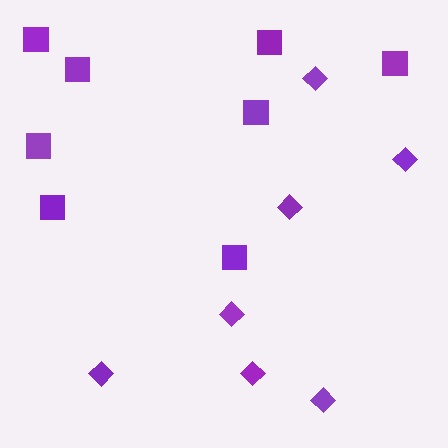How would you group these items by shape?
There are 2 groups: one group of diamonds (7) and one group of squares (8).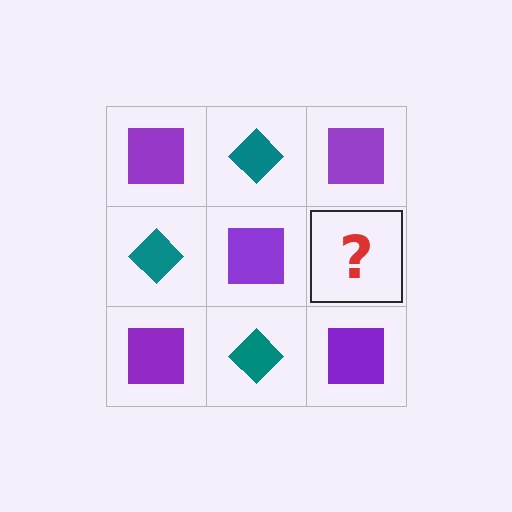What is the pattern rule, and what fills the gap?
The rule is that it alternates purple square and teal diamond in a checkerboard pattern. The gap should be filled with a teal diamond.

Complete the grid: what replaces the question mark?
The question mark should be replaced with a teal diamond.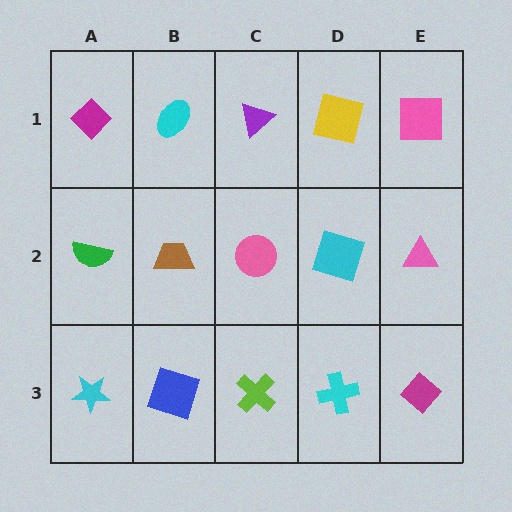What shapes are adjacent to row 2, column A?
A magenta diamond (row 1, column A), a cyan star (row 3, column A), a brown trapezoid (row 2, column B).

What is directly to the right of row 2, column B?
A pink circle.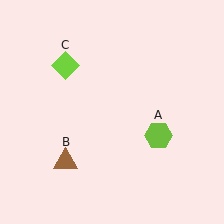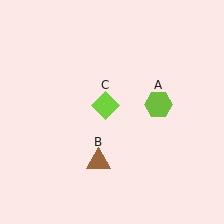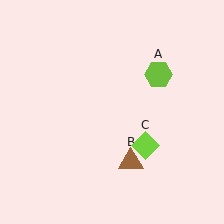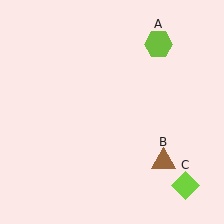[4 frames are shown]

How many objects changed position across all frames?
3 objects changed position: lime hexagon (object A), brown triangle (object B), lime diamond (object C).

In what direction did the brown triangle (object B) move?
The brown triangle (object B) moved right.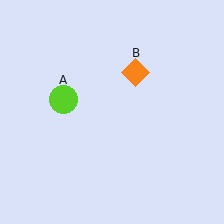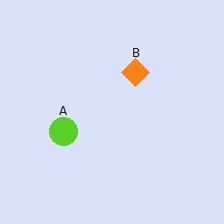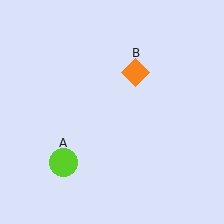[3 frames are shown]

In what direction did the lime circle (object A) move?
The lime circle (object A) moved down.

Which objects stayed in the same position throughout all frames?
Orange diamond (object B) remained stationary.